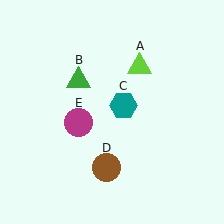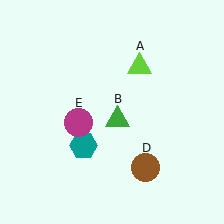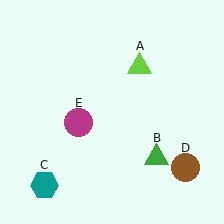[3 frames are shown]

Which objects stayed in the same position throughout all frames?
Lime triangle (object A) and magenta circle (object E) remained stationary.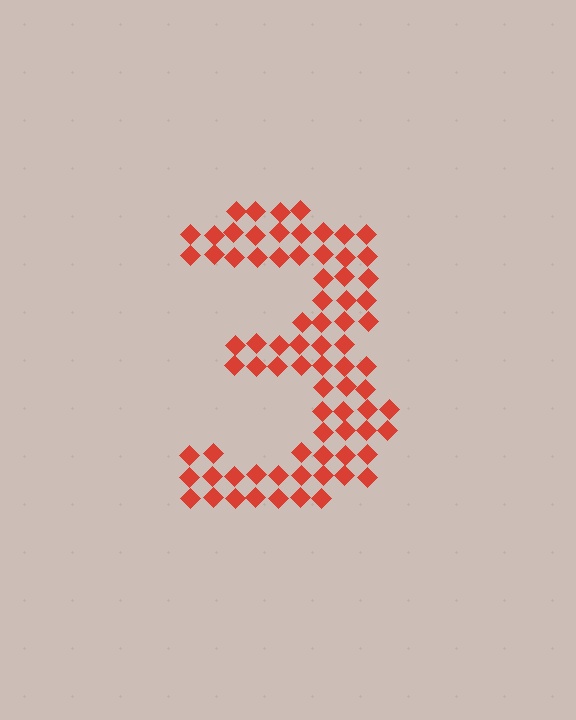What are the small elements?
The small elements are diamonds.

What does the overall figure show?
The overall figure shows the digit 3.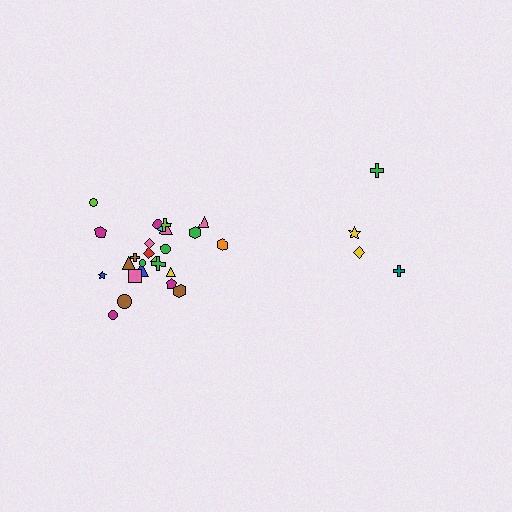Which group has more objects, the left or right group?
The left group.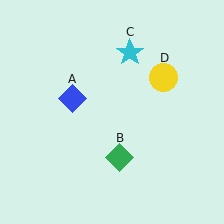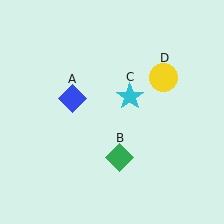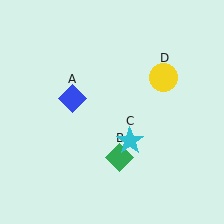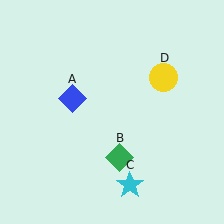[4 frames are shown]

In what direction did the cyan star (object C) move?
The cyan star (object C) moved down.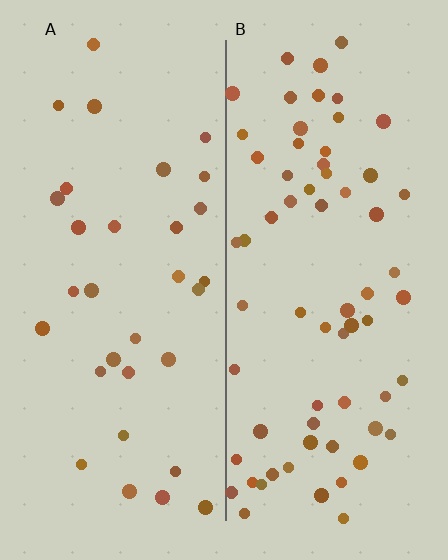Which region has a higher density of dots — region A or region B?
B (the right).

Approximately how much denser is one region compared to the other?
Approximately 2.1× — region B over region A.